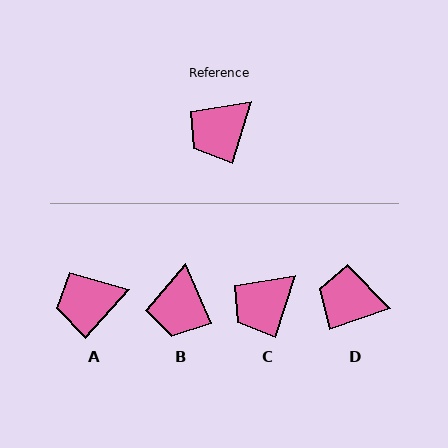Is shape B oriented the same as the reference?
No, it is off by about 40 degrees.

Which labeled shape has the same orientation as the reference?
C.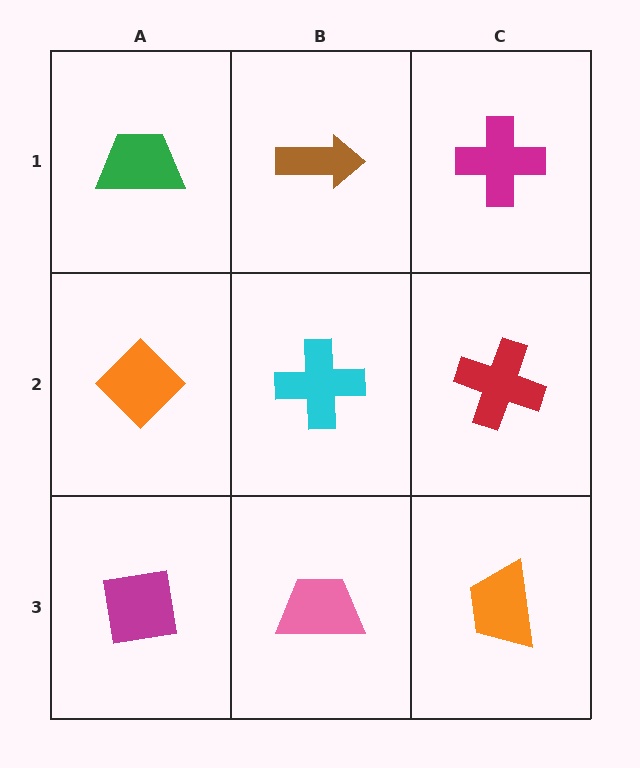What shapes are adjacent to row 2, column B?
A brown arrow (row 1, column B), a pink trapezoid (row 3, column B), an orange diamond (row 2, column A), a red cross (row 2, column C).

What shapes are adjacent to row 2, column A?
A green trapezoid (row 1, column A), a magenta square (row 3, column A), a cyan cross (row 2, column B).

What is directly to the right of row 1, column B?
A magenta cross.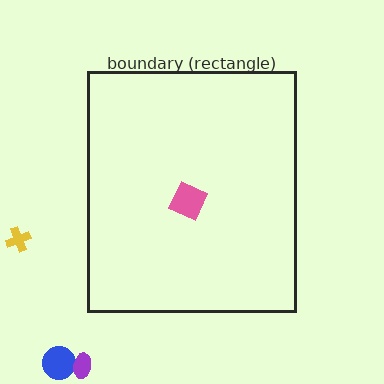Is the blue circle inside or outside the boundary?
Outside.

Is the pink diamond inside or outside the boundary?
Inside.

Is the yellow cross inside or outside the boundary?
Outside.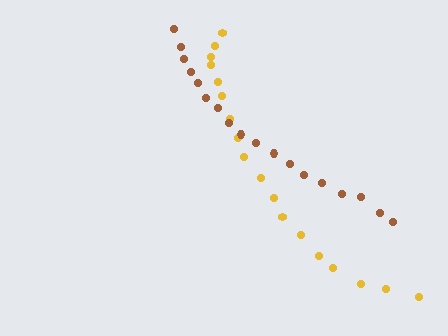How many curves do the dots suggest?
There are 2 distinct paths.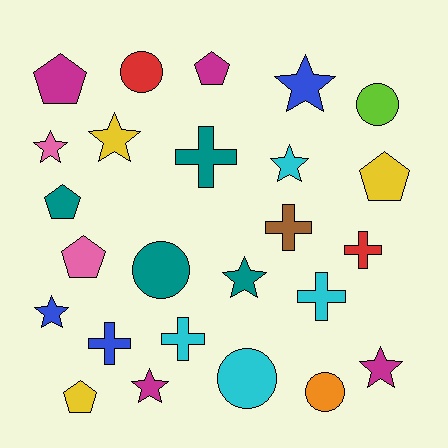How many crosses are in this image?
There are 6 crosses.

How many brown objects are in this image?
There is 1 brown object.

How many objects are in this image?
There are 25 objects.